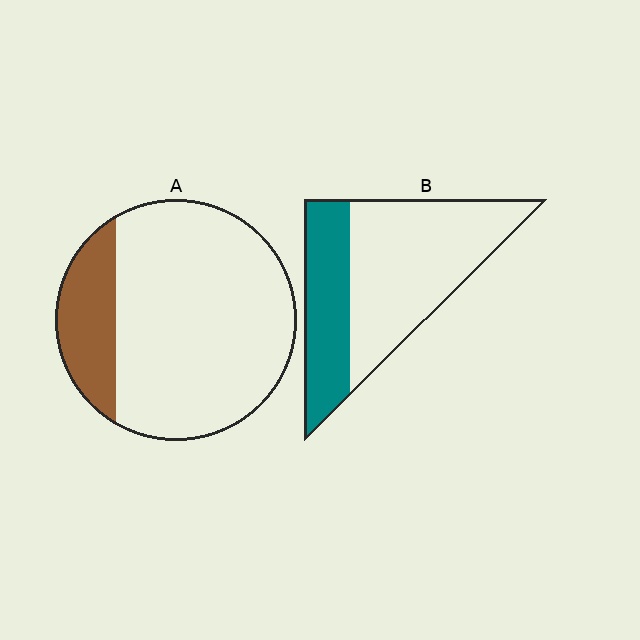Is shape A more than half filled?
No.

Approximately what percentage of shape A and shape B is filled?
A is approximately 20% and B is approximately 35%.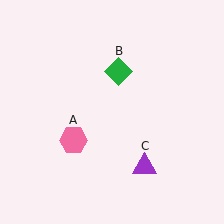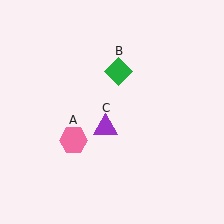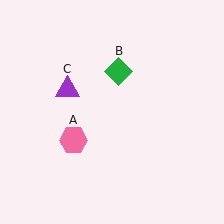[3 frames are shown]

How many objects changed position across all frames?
1 object changed position: purple triangle (object C).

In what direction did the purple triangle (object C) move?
The purple triangle (object C) moved up and to the left.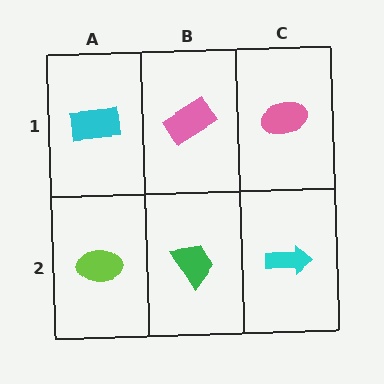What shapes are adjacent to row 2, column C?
A pink ellipse (row 1, column C), a green trapezoid (row 2, column B).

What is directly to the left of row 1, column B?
A cyan rectangle.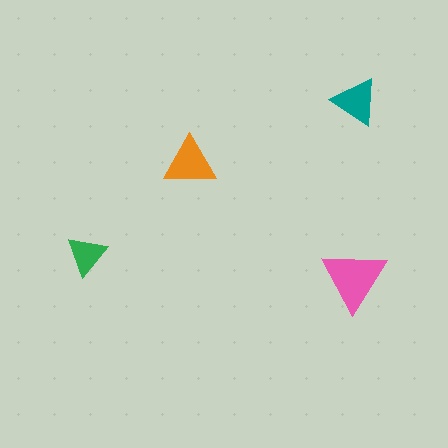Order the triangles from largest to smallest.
the pink one, the orange one, the teal one, the green one.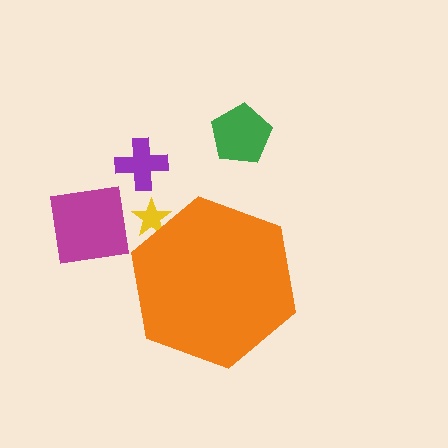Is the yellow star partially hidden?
Yes, the yellow star is partially hidden behind the orange hexagon.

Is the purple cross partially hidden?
No, the purple cross is fully visible.